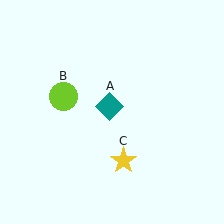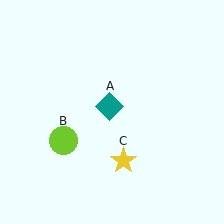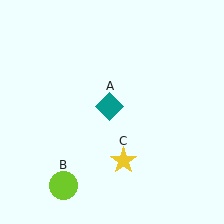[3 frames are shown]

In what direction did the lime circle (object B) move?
The lime circle (object B) moved down.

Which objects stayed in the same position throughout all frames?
Teal diamond (object A) and yellow star (object C) remained stationary.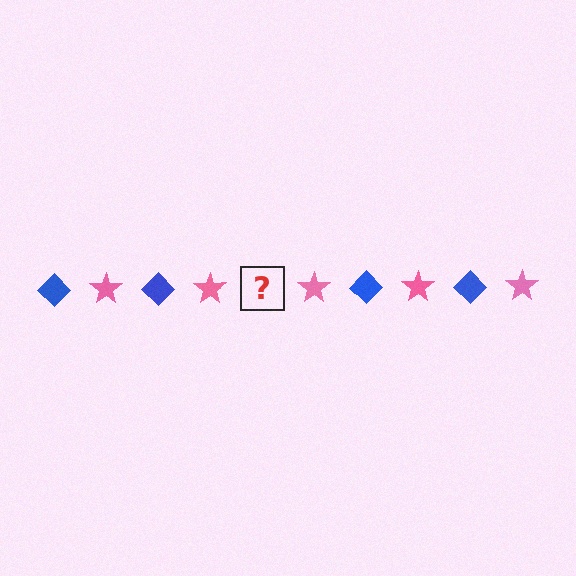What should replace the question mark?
The question mark should be replaced with a blue diamond.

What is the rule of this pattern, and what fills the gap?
The rule is that the pattern alternates between blue diamond and pink star. The gap should be filled with a blue diamond.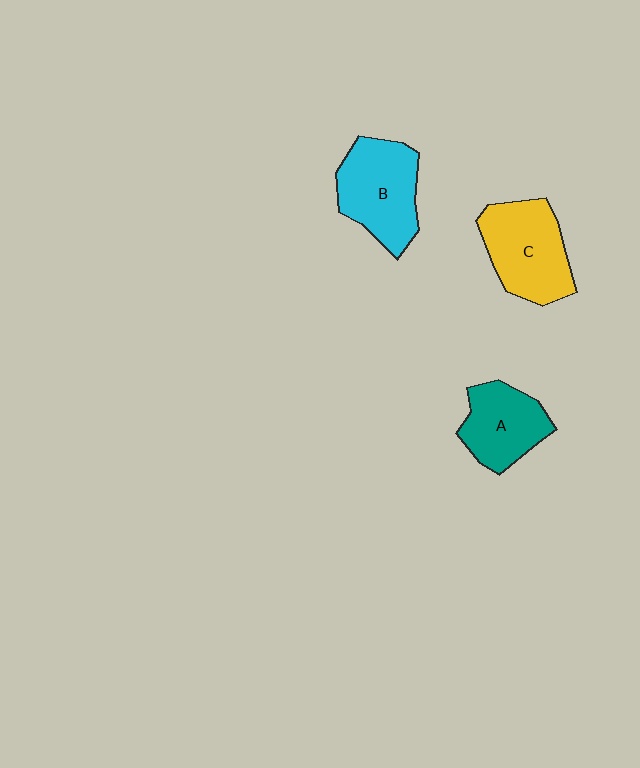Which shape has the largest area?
Shape C (yellow).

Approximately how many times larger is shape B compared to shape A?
Approximately 1.3 times.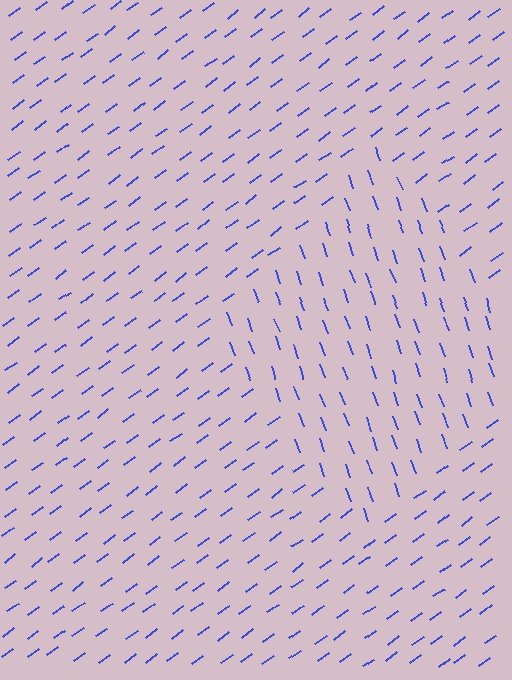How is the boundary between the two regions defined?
The boundary is defined purely by a change in line orientation (approximately 73 degrees difference). All lines are the same color and thickness.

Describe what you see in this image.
The image is filled with small blue line segments. A diamond region in the image has lines oriented differently from the surrounding lines, creating a visible texture boundary.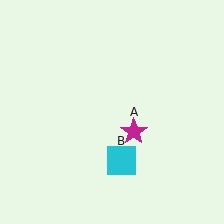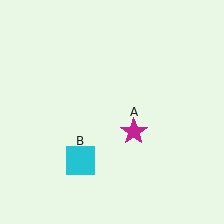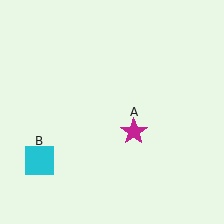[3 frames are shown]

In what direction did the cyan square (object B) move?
The cyan square (object B) moved left.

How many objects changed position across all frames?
1 object changed position: cyan square (object B).